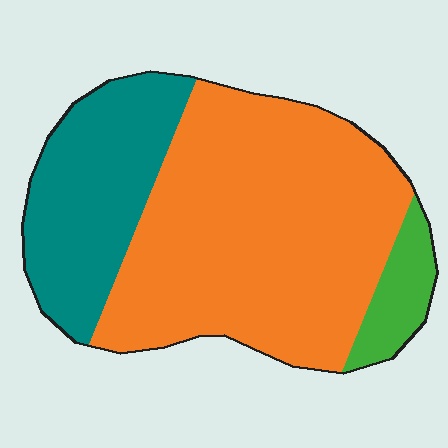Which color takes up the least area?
Green, at roughly 10%.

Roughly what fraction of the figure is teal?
Teal takes up between a sixth and a third of the figure.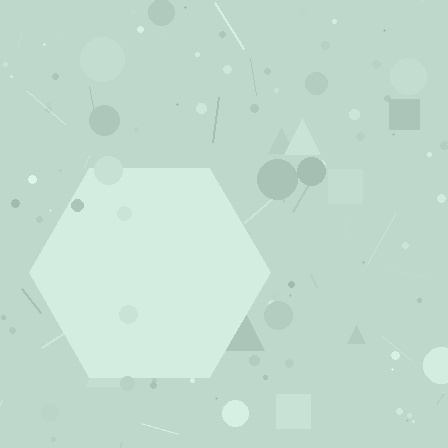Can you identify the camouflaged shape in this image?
The camouflaged shape is a hexagon.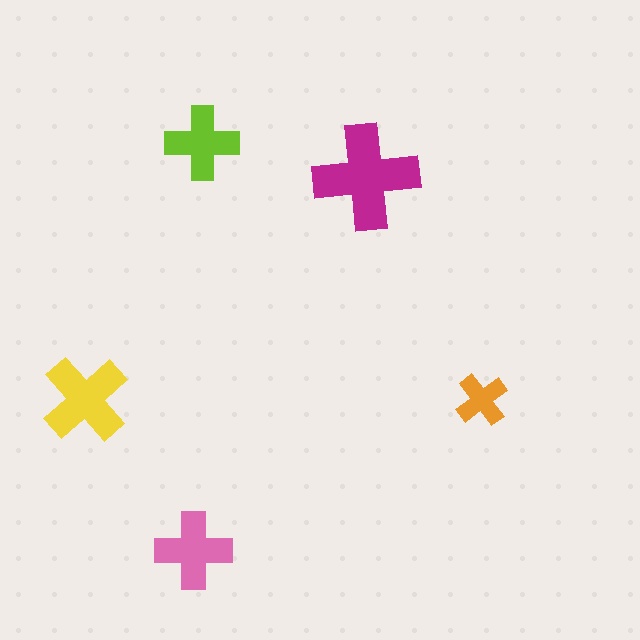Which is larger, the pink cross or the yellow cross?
The yellow one.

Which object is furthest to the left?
The yellow cross is leftmost.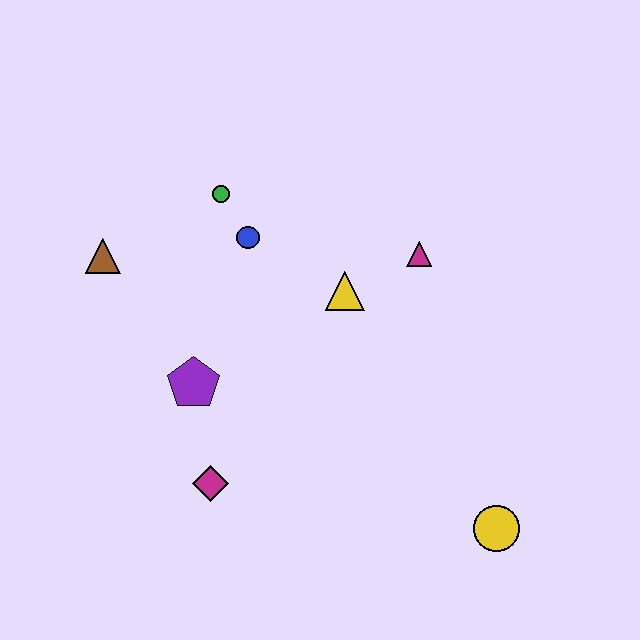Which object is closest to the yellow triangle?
The magenta triangle is closest to the yellow triangle.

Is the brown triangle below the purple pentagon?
No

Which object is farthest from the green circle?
The yellow circle is farthest from the green circle.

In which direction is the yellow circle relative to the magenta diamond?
The yellow circle is to the right of the magenta diamond.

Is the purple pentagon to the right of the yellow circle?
No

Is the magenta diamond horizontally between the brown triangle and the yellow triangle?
Yes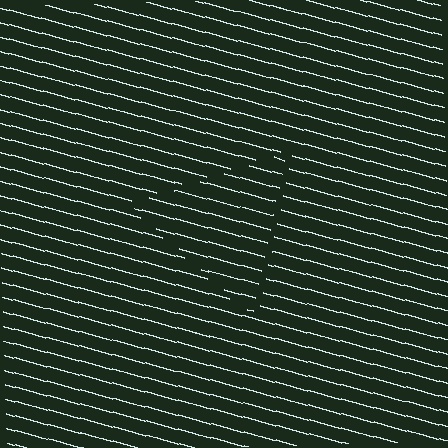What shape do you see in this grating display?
An illusory triangle. The interior of the shape contains the same grating, shifted by half a period — the contour is defined by the phase discontinuity where line-ends from the inner and outer gratings abut.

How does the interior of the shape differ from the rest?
The interior of the shape contains the same grating, shifted by half a period — the contour is defined by the phase discontinuity where line-ends from the inner and outer gratings abut.